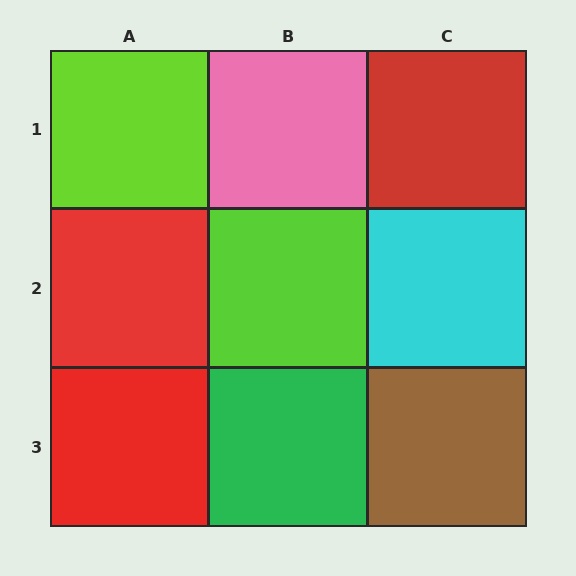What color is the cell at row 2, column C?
Cyan.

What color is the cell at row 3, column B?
Green.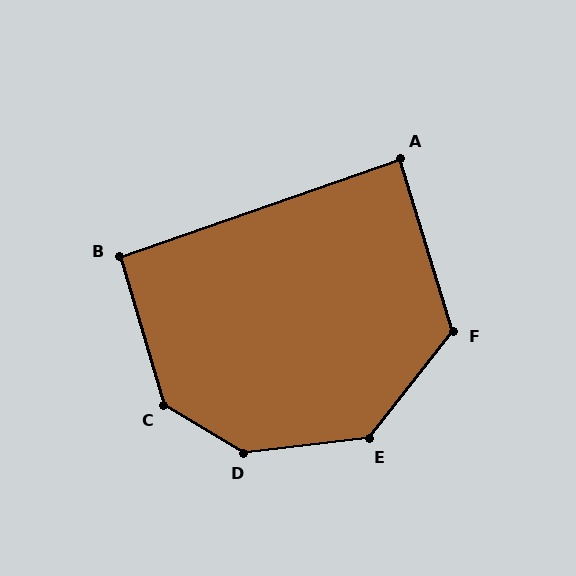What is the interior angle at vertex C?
Approximately 137 degrees (obtuse).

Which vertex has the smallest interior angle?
A, at approximately 88 degrees.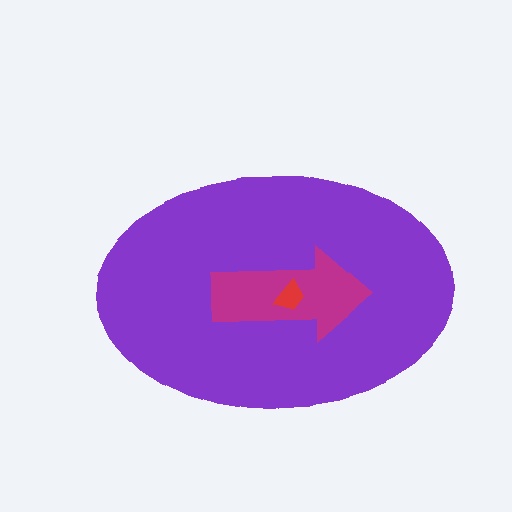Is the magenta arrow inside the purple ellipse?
Yes.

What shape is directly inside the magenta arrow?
The red trapezoid.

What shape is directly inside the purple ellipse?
The magenta arrow.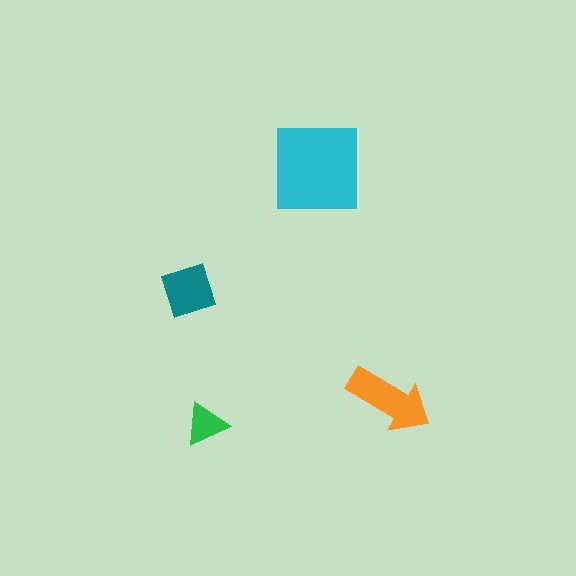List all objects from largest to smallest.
The cyan square, the orange arrow, the teal diamond, the green triangle.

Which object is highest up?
The cyan square is topmost.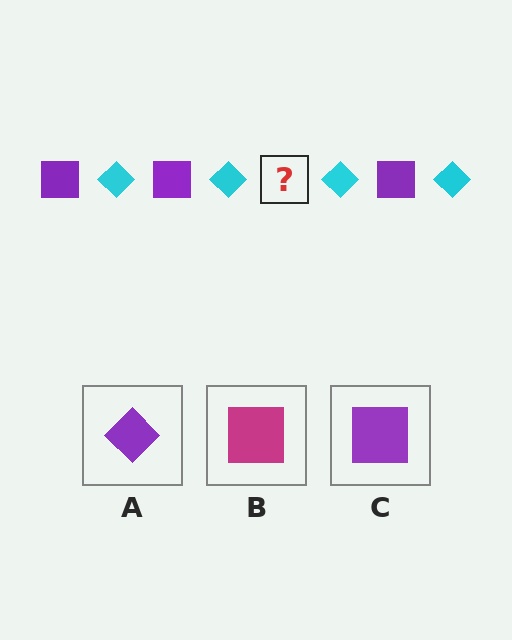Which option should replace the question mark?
Option C.